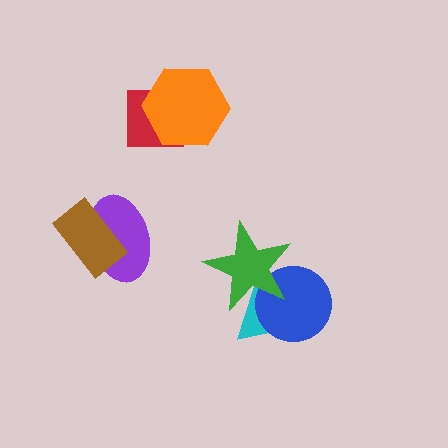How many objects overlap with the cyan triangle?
2 objects overlap with the cyan triangle.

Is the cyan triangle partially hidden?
Yes, it is partially covered by another shape.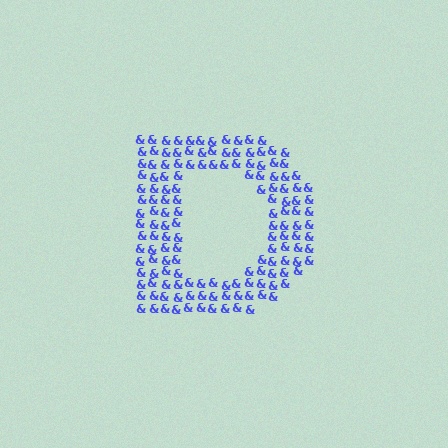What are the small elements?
The small elements are ampersands.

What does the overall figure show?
The overall figure shows the letter D.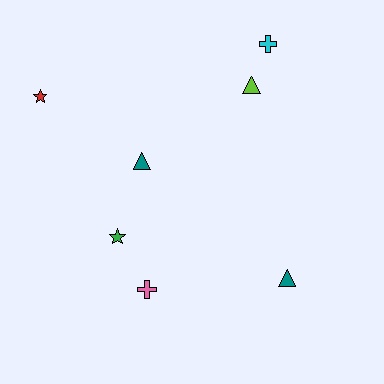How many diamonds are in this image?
There are no diamonds.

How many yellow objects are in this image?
There are no yellow objects.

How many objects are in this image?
There are 7 objects.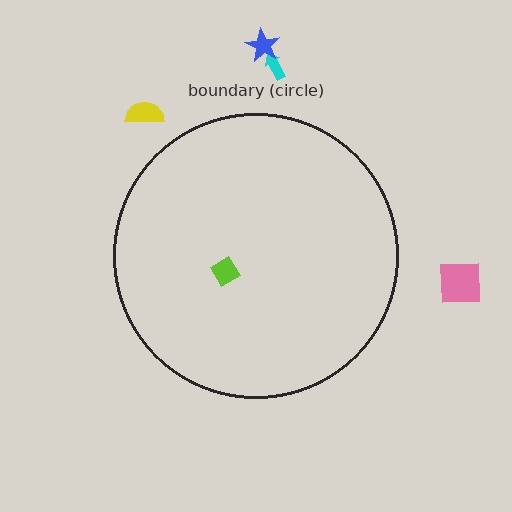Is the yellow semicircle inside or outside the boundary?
Outside.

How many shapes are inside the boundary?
1 inside, 4 outside.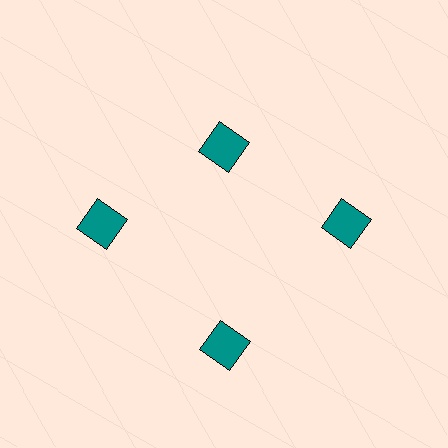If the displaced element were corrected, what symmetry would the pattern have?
It would have 4-fold rotational symmetry — the pattern would map onto itself every 90 degrees.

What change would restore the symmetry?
The symmetry would be restored by moving it outward, back onto the ring so that all 4 squares sit at equal angles and equal distance from the center.